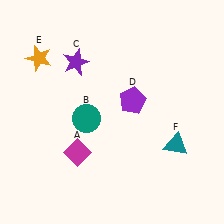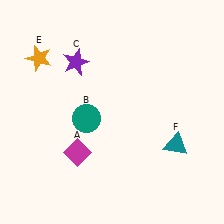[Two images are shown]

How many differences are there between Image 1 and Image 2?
There is 1 difference between the two images.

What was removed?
The purple pentagon (D) was removed in Image 2.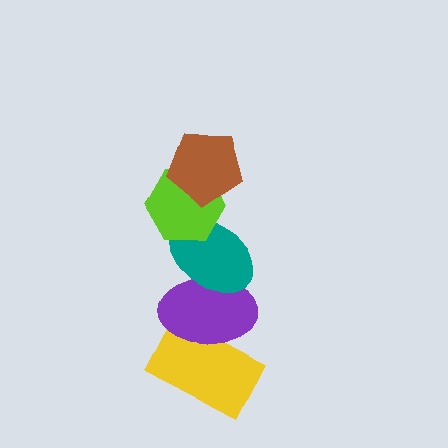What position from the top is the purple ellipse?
The purple ellipse is 4th from the top.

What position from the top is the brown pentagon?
The brown pentagon is 1st from the top.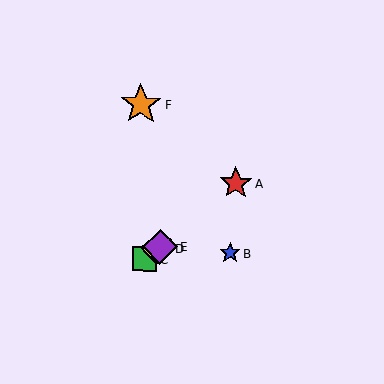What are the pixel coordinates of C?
Object C is at (145, 259).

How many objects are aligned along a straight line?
4 objects (A, C, D, E) are aligned along a straight line.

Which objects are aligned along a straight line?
Objects A, C, D, E are aligned along a straight line.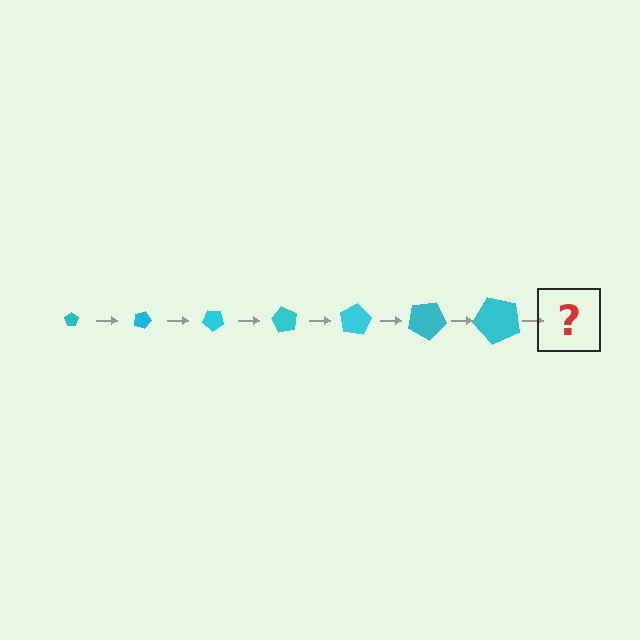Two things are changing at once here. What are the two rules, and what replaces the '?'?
The two rules are that the pentagon grows larger each step and it rotates 20 degrees each step. The '?' should be a pentagon, larger than the previous one and rotated 140 degrees from the start.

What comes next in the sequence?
The next element should be a pentagon, larger than the previous one and rotated 140 degrees from the start.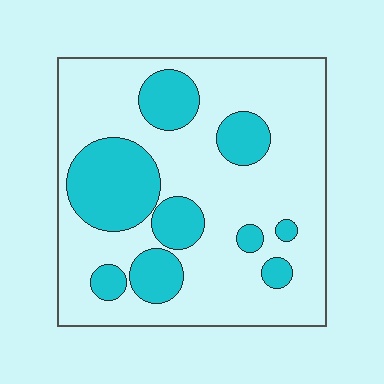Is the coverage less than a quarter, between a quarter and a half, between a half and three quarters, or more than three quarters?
Between a quarter and a half.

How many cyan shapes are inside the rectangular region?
9.